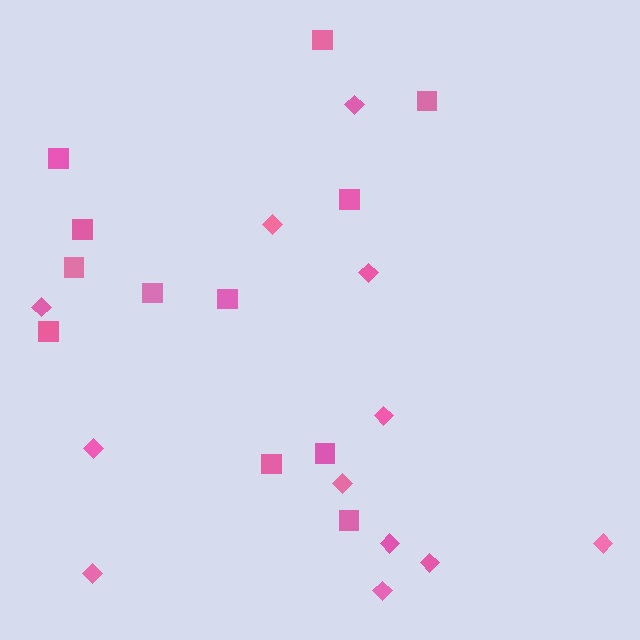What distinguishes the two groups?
There are 2 groups: one group of diamonds (12) and one group of squares (12).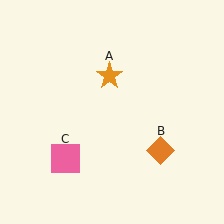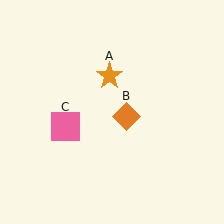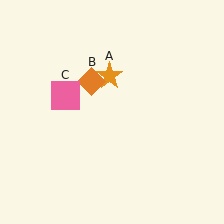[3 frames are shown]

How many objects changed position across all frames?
2 objects changed position: orange diamond (object B), pink square (object C).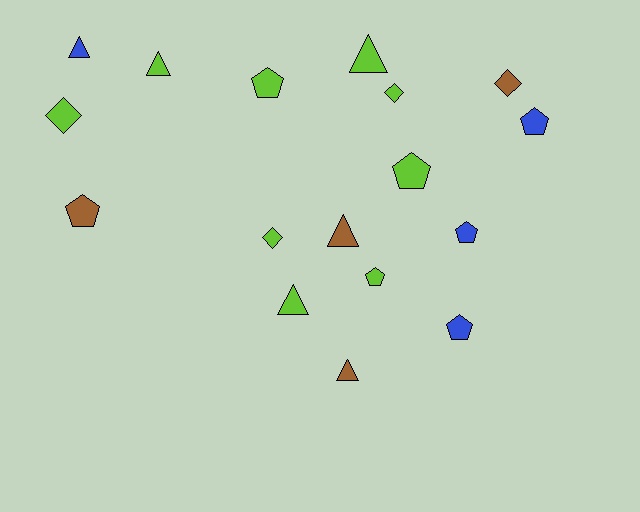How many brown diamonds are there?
There is 1 brown diamond.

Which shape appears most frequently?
Pentagon, with 7 objects.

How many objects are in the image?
There are 17 objects.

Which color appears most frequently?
Lime, with 9 objects.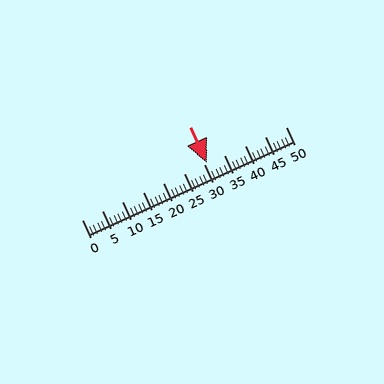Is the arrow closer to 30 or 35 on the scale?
The arrow is closer to 30.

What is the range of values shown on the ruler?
The ruler shows values from 0 to 50.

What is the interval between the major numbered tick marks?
The major tick marks are spaced 5 units apart.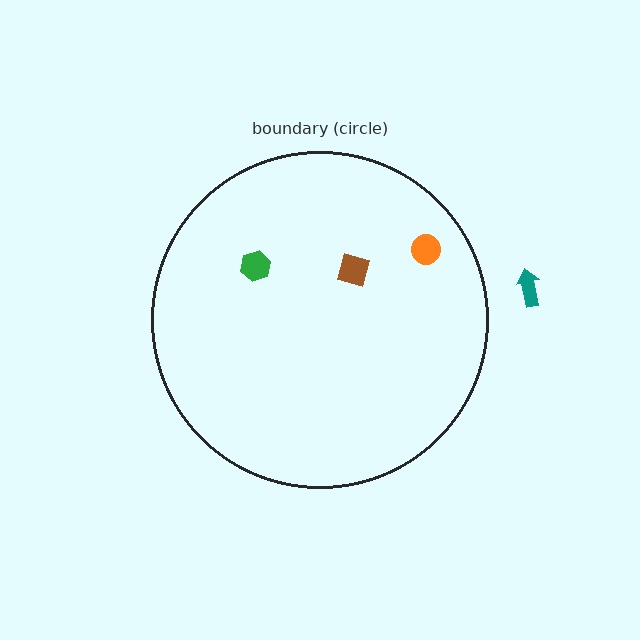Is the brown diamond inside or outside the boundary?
Inside.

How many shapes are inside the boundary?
3 inside, 1 outside.